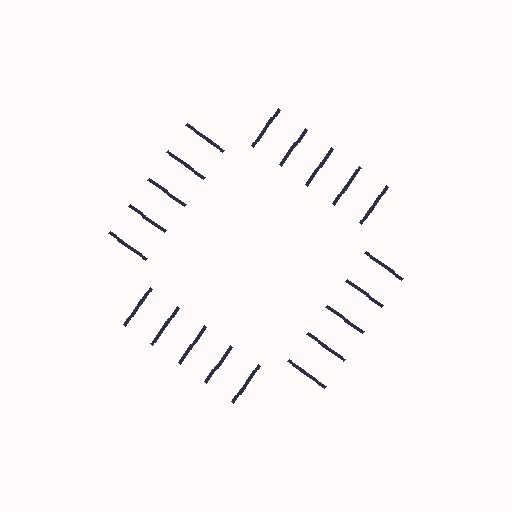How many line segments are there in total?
20 — 5 along each of the 4 edges.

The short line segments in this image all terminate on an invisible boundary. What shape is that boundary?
An illusory square — the line segments terminate on its edges but no continuous stroke is drawn.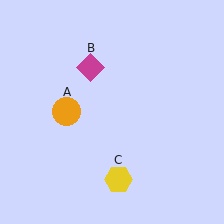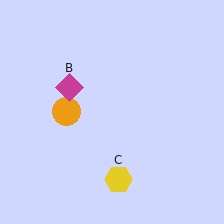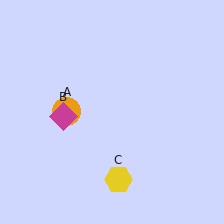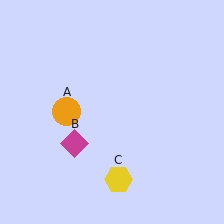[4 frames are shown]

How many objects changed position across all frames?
1 object changed position: magenta diamond (object B).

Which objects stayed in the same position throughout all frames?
Orange circle (object A) and yellow hexagon (object C) remained stationary.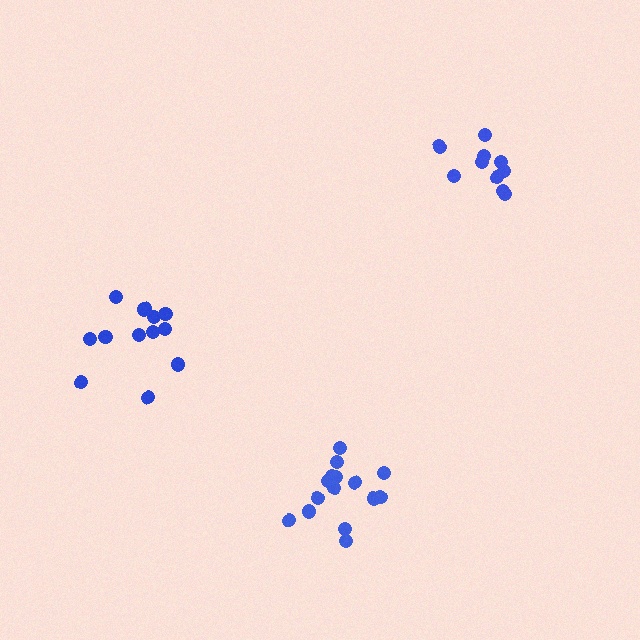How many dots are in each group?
Group 1: 15 dots, Group 2: 10 dots, Group 3: 12 dots (37 total).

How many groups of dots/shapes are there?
There are 3 groups.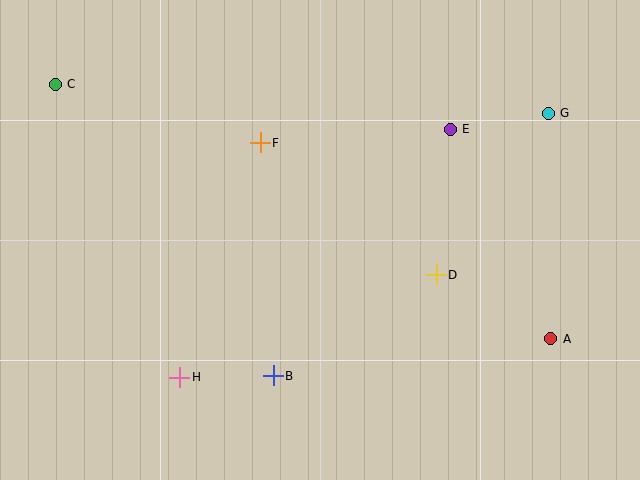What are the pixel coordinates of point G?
Point G is at (548, 113).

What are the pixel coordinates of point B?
Point B is at (273, 376).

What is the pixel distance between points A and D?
The distance between A and D is 131 pixels.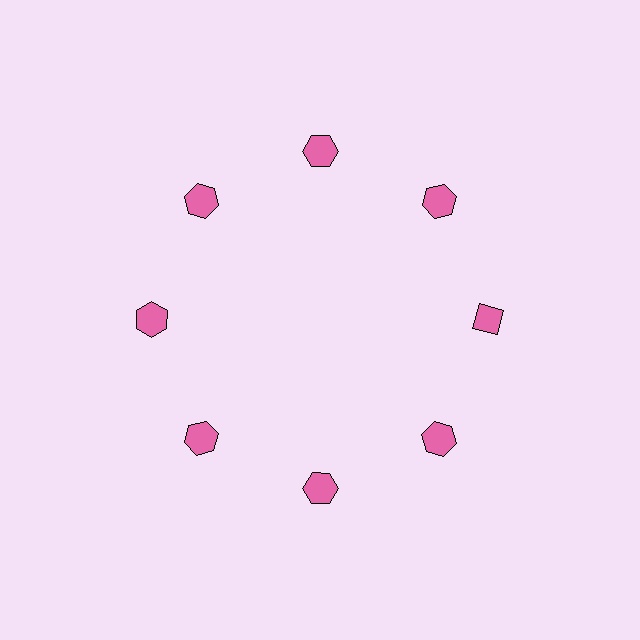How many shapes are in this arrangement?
There are 8 shapes arranged in a ring pattern.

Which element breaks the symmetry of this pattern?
The pink diamond at roughly the 3 o'clock position breaks the symmetry. All other shapes are pink hexagons.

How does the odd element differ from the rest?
It has a different shape: diamond instead of hexagon.